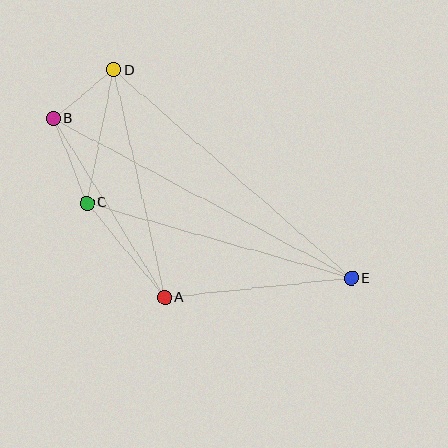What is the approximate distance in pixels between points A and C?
The distance between A and C is approximately 122 pixels.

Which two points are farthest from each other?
Points B and E are farthest from each other.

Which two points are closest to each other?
Points B and D are closest to each other.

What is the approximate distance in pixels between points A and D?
The distance between A and D is approximately 233 pixels.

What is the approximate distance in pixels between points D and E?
The distance between D and E is approximately 316 pixels.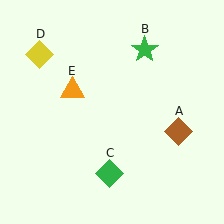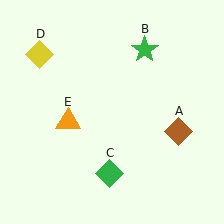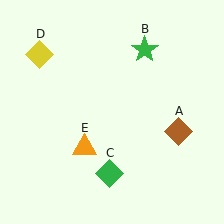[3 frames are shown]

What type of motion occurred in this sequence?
The orange triangle (object E) rotated counterclockwise around the center of the scene.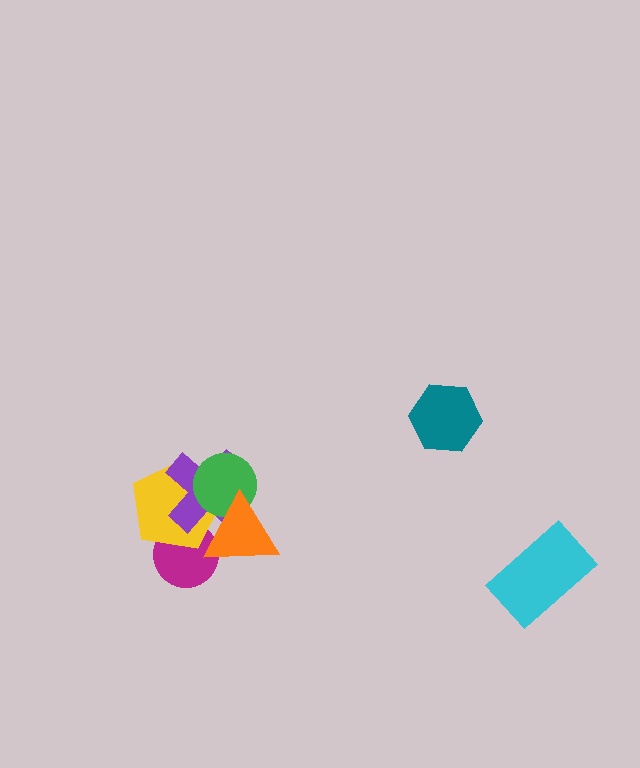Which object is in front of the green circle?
The orange triangle is in front of the green circle.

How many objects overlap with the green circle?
3 objects overlap with the green circle.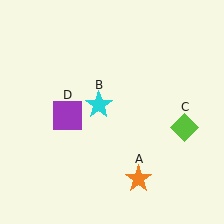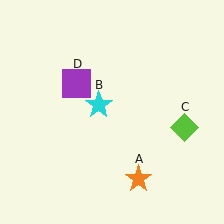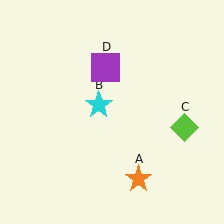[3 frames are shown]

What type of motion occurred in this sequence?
The purple square (object D) rotated clockwise around the center of the scene.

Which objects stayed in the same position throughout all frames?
Orange star (object A) and cyan star (object B) and lime diamond (object C) remained stationary.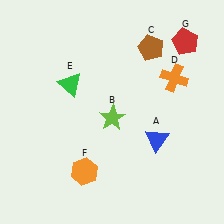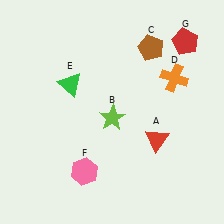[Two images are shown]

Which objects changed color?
A changed from blue to red. F changed from orange to pink.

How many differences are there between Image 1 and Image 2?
There are 2 differences between the two images.